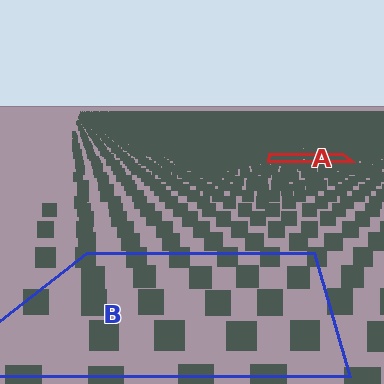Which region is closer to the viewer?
Region B is closer. The texture elements there are larger and more spread out.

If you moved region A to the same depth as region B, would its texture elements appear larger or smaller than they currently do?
They would appear larger. At a closer depth, the same texture elements are projected at a bigger on-screen size.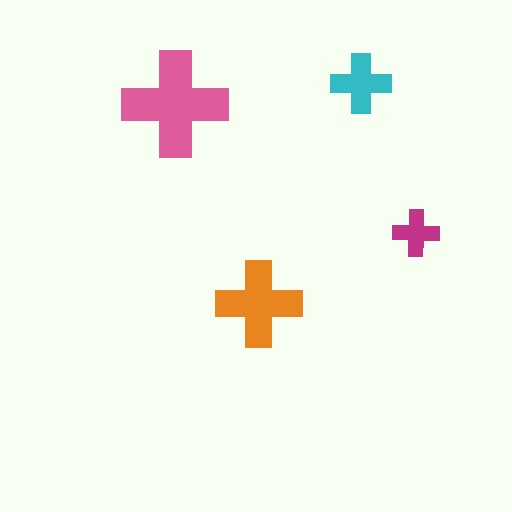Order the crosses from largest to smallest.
the pink one, the orange one, the cyan one, the magenta one.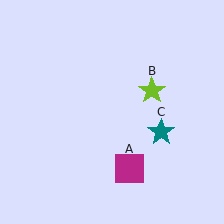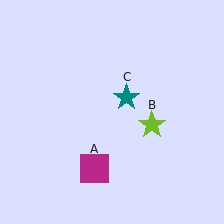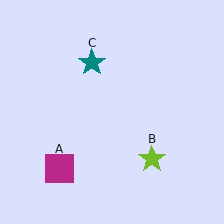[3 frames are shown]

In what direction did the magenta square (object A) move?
The magenta square (object A) moved left.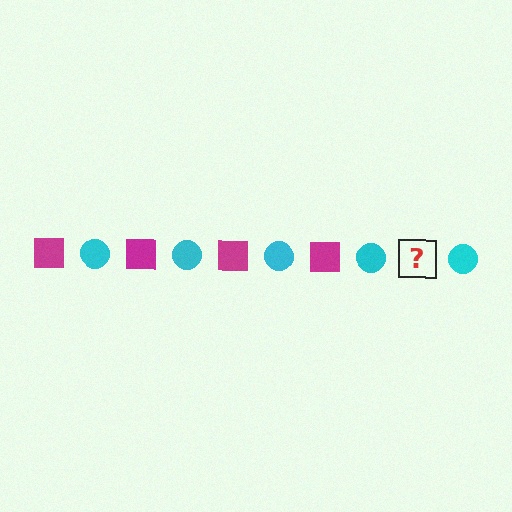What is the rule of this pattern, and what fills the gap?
The rule is that the pattern alternates between magenta square and cyan circle. The gap should be filled with a magenta square.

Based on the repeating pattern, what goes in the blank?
The blank should be a magenta square.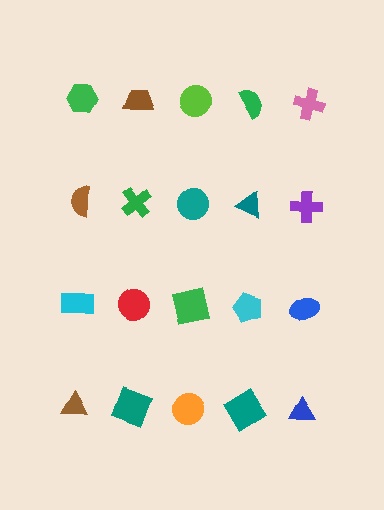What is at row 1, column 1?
A green hexagon.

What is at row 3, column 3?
A green square.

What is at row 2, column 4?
A teal triangle.